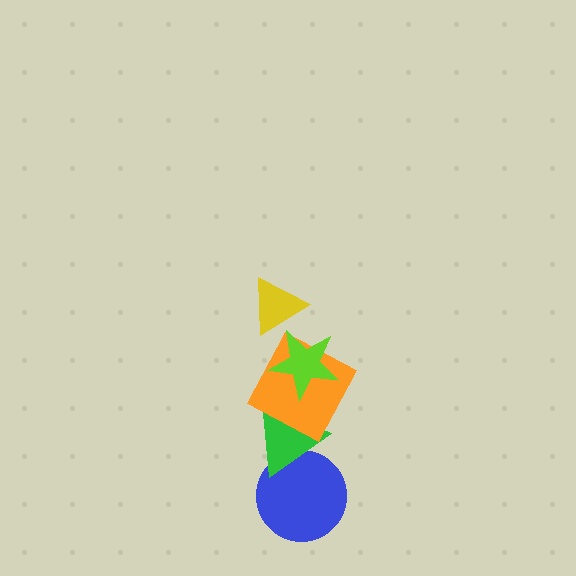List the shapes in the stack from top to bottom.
From top to bottom: the yellow triangle, the lime star, the orange square, the green triangle, the blue circle.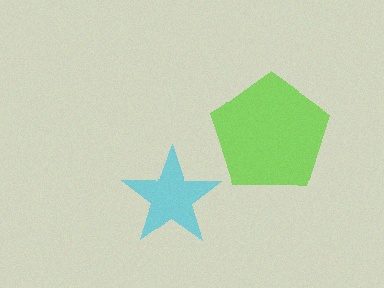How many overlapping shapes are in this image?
There are 2 overlapping shapes in the image.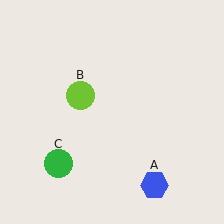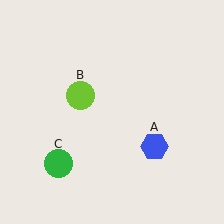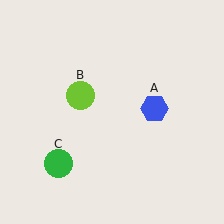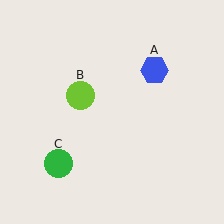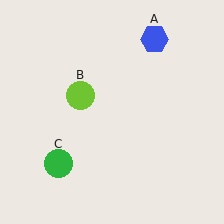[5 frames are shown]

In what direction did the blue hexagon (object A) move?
The blue hexagon (object A) moved up.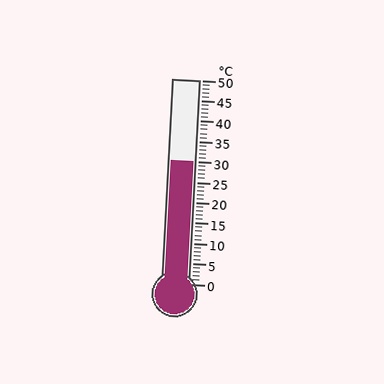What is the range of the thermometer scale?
The thermometer scale ranges from 0°C to 50°C.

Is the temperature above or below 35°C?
The temperature is below 35°C.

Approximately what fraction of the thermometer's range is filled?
The thermometer is filled to approximately 60% of its range.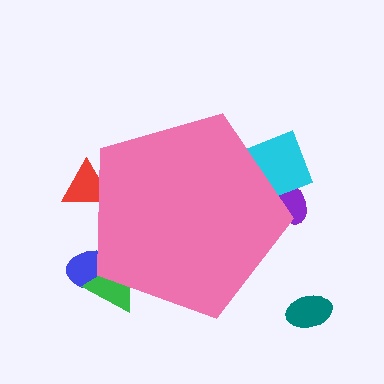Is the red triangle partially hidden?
Yes, the red triangle is partially hidden behind the pink pentagon.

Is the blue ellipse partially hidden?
Yes, the blue ellipse is partially hidden behind the pink pentagon.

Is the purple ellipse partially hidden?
Yes, the purple ellipse is partially hidden behind the pink pentagon.